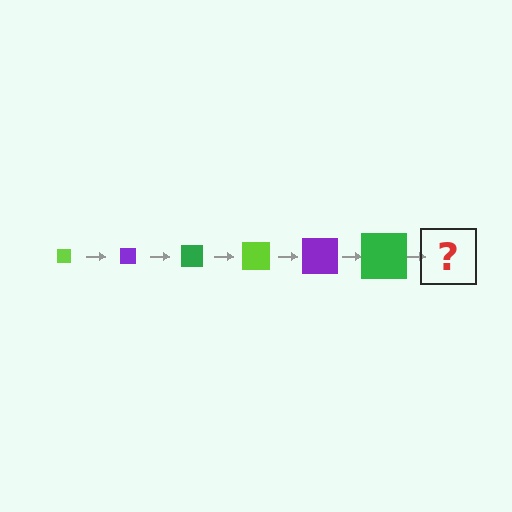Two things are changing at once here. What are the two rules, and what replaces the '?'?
The two rules are that the square grows larger each step and the color cycles through lime, purple, and green. The '?' should be a lime square, larger than the previous one.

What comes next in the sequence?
The next element should be a lime square, larger than the previous one.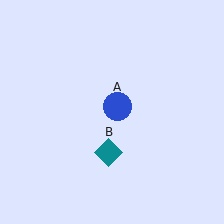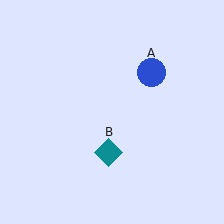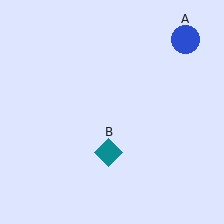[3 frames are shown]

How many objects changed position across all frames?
1 object changed position: blue circle (object A).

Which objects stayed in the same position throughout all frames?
Teal diamond (object B) remained stationary.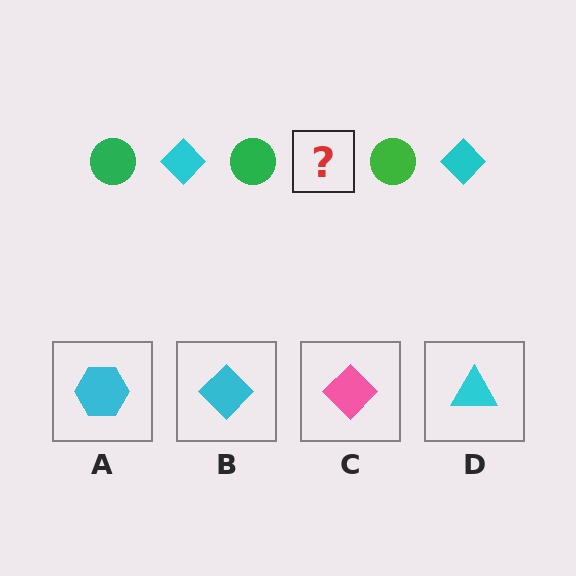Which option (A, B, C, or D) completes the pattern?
B.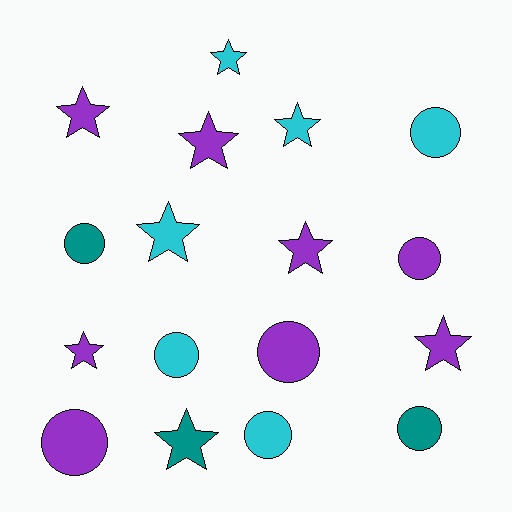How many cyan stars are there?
There are 3 cyan stars.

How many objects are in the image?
There are 17 objects.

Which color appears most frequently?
Purple, with 8 objects.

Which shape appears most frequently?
Star, with 9 objects.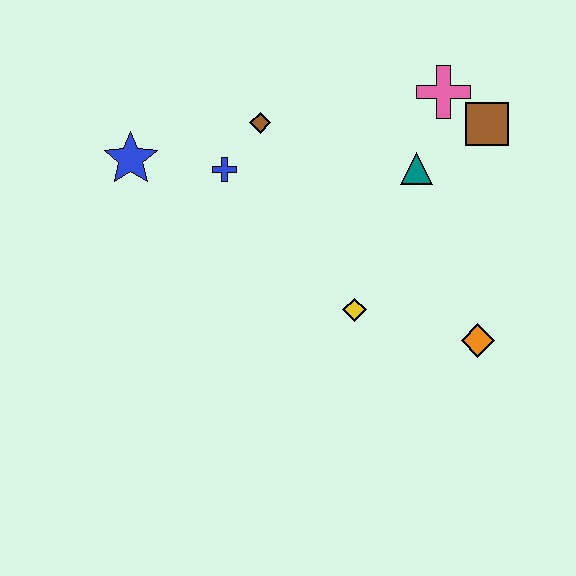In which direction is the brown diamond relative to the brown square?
The brown diamond is to the left of the brown square.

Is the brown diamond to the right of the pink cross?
No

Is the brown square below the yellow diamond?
No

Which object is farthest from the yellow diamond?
The blue star is farthest from the yellow diamond.